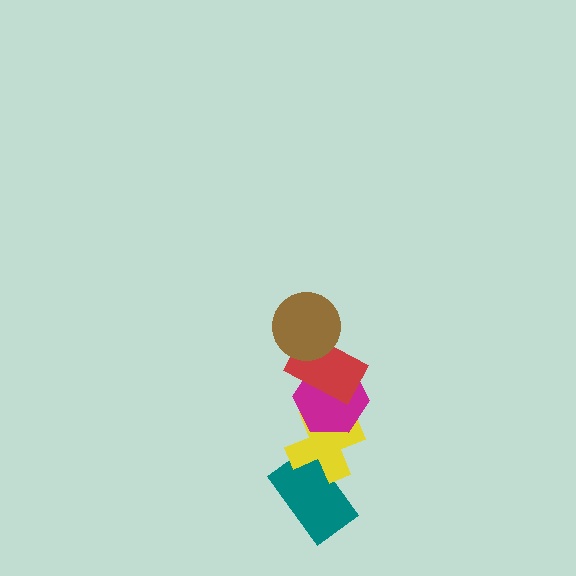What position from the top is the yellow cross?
The yellow cross is 4th from the top.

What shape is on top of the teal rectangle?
The yellow cross is on top of the teal rectangle.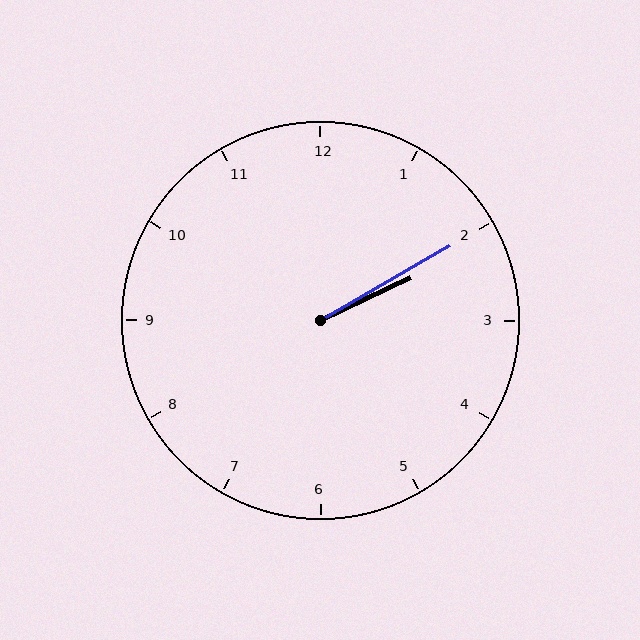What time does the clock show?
2:10.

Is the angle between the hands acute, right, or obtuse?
It is acute.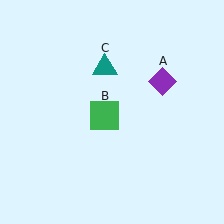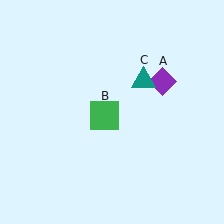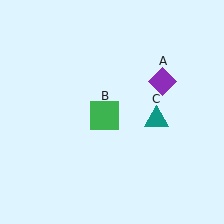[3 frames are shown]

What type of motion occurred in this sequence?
The teal triangle (object C) rotated clockwise around the center of the scene.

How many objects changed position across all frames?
1 object changed position: teal triangle (object C).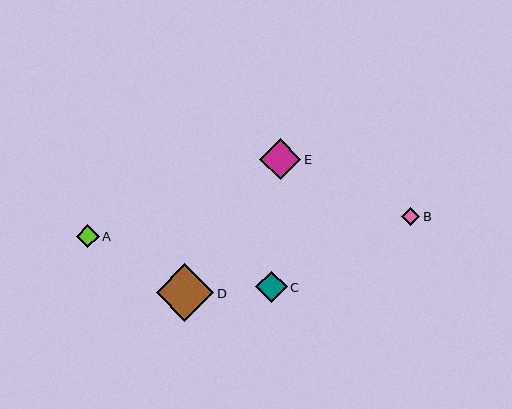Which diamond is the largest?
Diamond D is the largest with a size of approximately 58 pixels.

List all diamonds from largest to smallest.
From largest to smallest: D, E, C, A, B.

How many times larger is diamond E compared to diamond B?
Diamond E is approximately 2.2 times the size of diamond B.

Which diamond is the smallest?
Diamond B is the smallest with a size of approximately 18 pixels.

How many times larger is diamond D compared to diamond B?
Diamond D is approximately 3.1 times the size of diamond B.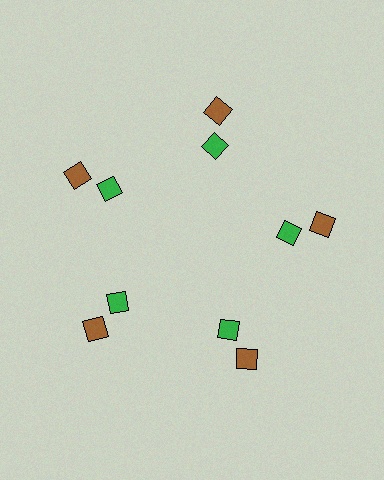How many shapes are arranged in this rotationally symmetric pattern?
There are 10 shapes, arranged in 5 groups of 2.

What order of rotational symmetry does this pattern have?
This pattern has 5-fold rotational symmetry.